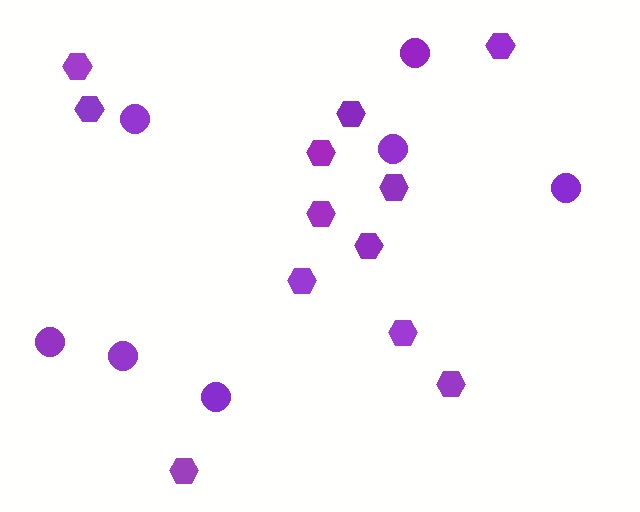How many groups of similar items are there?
There are 2 groups: one group of circles (7) and one group of hexagons (12).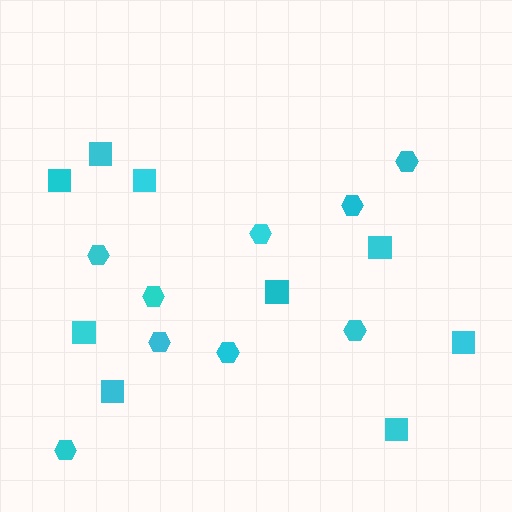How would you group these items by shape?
There are 2 groups: one group of squares (9) and one group of hexagons (9).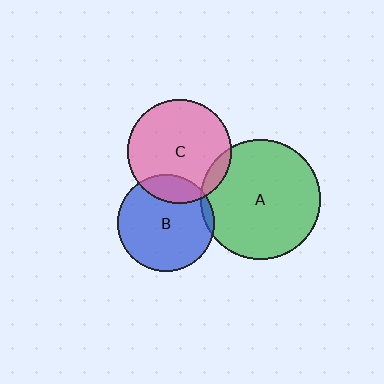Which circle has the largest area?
Circle A (green).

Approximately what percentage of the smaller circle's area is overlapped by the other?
Approximately 10%.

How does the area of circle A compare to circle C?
Approximately 1.3 times.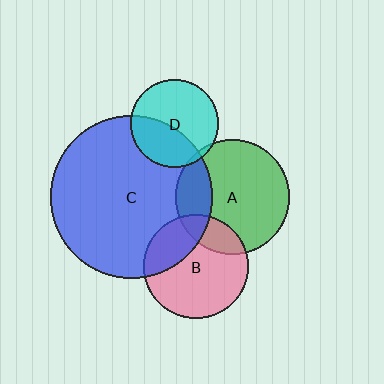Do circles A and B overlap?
Yes.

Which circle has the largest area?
Circle C (blue).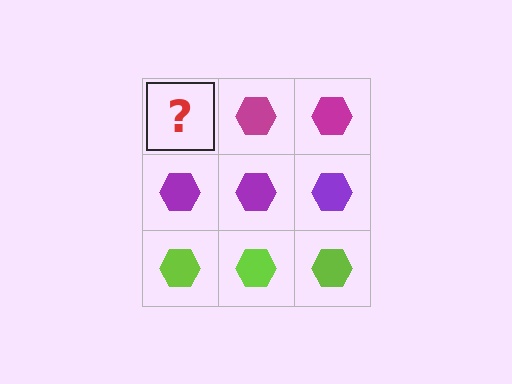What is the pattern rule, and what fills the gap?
The rule is that each row has a consistent color. The gap should be filled with a magenta hexagon.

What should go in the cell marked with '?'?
The missing cell should contain a magenta hexagon.